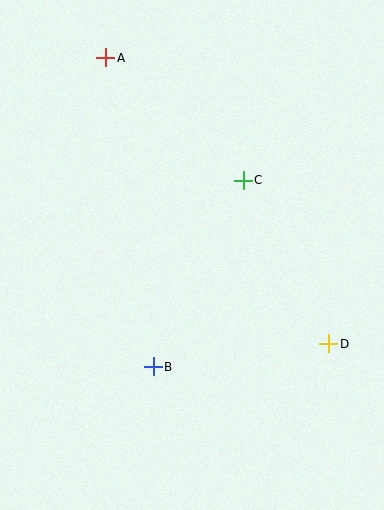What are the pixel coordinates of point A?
Point A is at (106, 58).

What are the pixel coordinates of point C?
Point C is at (243, 180).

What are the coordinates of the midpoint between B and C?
The midpoint between B and C is at (198, 274).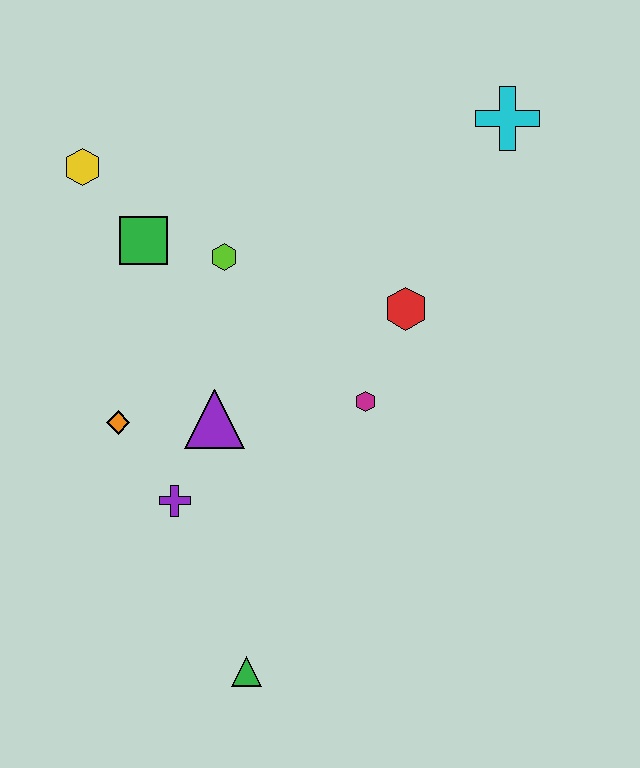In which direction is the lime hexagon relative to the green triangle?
The lime hexagon is above the green triangle.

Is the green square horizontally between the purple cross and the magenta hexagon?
No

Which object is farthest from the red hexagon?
The green triangle is farthest from the red hexagon.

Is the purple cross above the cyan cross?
No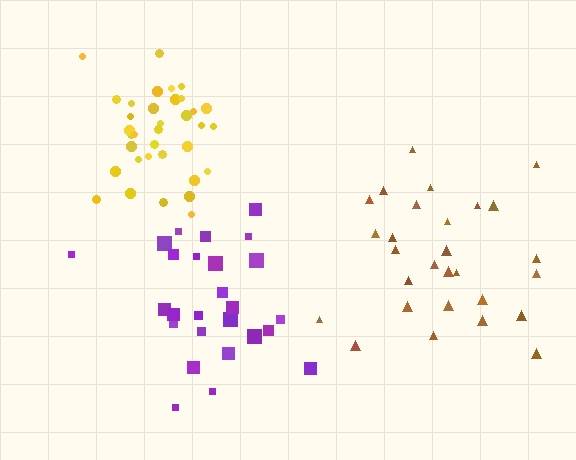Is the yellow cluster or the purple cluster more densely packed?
Yellow.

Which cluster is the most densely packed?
Yellow.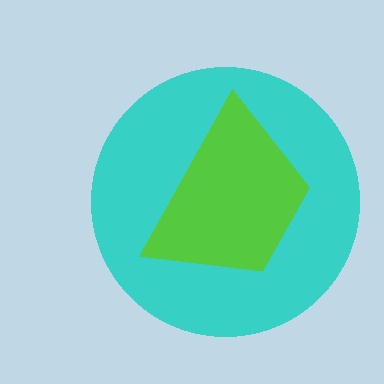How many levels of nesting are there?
2.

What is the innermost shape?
The lime trapezoid.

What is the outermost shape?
The cyan circle.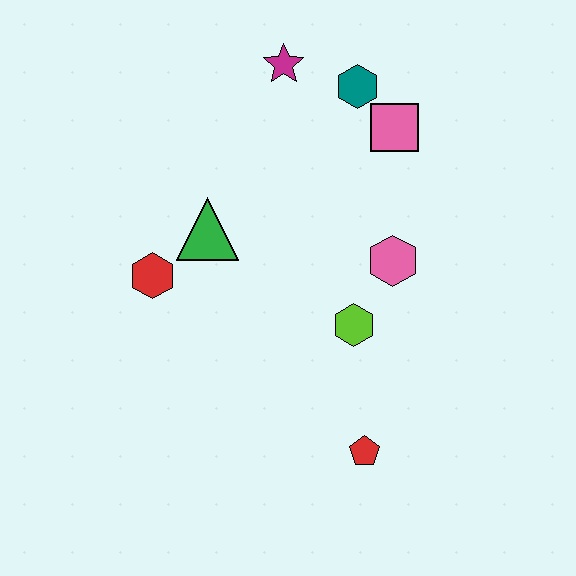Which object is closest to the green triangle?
The red hexagon is closest to the green triangle.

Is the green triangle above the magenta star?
No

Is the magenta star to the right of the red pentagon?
No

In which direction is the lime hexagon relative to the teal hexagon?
The lime hexagon is below the teal hexagon.